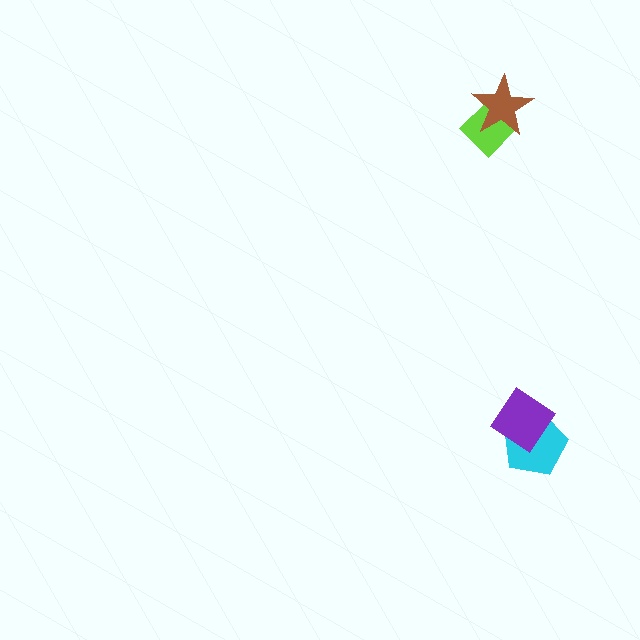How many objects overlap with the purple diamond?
1 object overlaps with the purple diamond.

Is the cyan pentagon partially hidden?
Yes, it is partially covered by another shape.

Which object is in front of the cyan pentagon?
The purple diamond is in front of the cyan pentagon.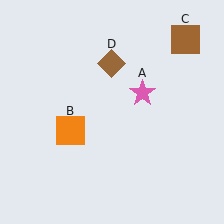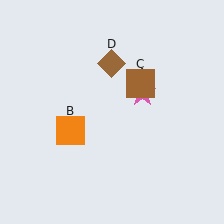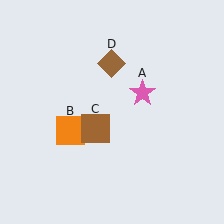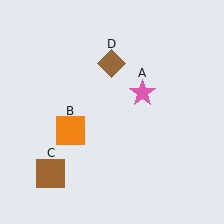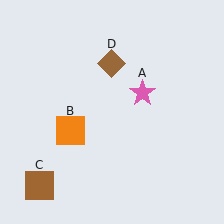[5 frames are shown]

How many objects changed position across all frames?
1 object changed position: brown square (object C).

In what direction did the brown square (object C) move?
The brown square (object C) moved down and to the left.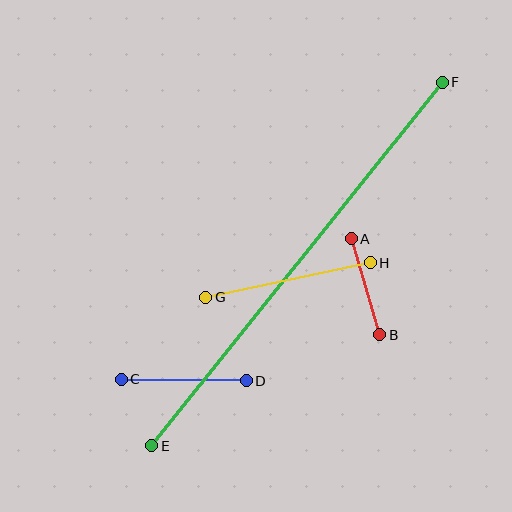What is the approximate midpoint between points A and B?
The midpoint is at approximately (365, 287) pixels.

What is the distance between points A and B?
The distance is approximately 100 pixels.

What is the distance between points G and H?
The distance is approximately 168 pixels.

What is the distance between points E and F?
The distance is approximately 466 pixels.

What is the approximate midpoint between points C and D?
The midpoint is at approximately (184, 380) pixels.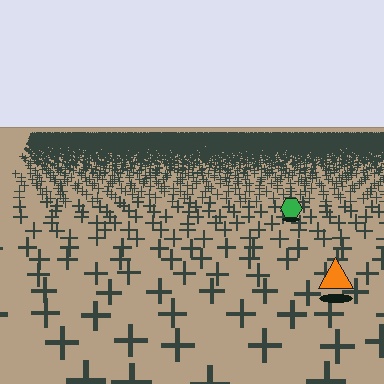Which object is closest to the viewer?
The orange triangle is closest. The texture marks near it are larger and more spread out.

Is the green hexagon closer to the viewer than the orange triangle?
No. The orange triangle is closer — you can tell from the texture gradient: the ground texture is coarser near it.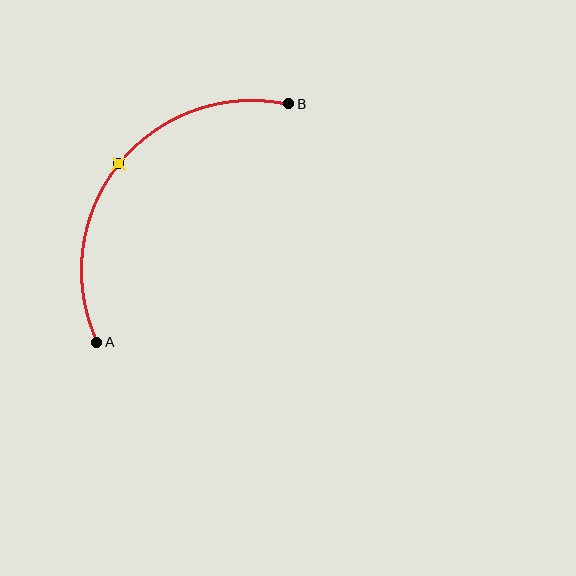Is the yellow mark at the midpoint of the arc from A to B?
Yes. The yellow mark lies on the arc at equal arc-length from both A and B — it is the arc midpoint.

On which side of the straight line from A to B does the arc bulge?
The arc bulges above and to the left of the straight line connecting A and B.